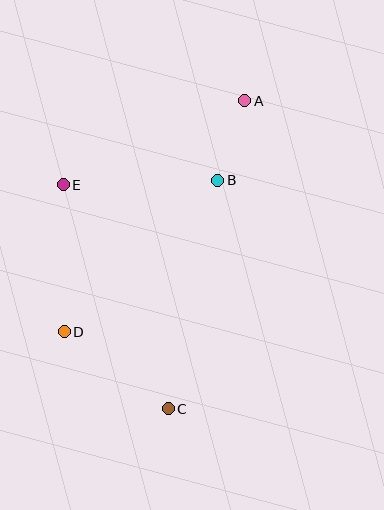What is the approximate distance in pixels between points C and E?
The distance between C and E is approximately 248 pixels.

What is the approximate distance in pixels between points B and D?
The distance between B and D is approximately 216 pixels.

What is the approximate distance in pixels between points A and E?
The distance between A and E is approximately 200 pixels.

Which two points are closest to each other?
Points A and B are closest to each other.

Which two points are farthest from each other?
Points A and C are farthest from each other.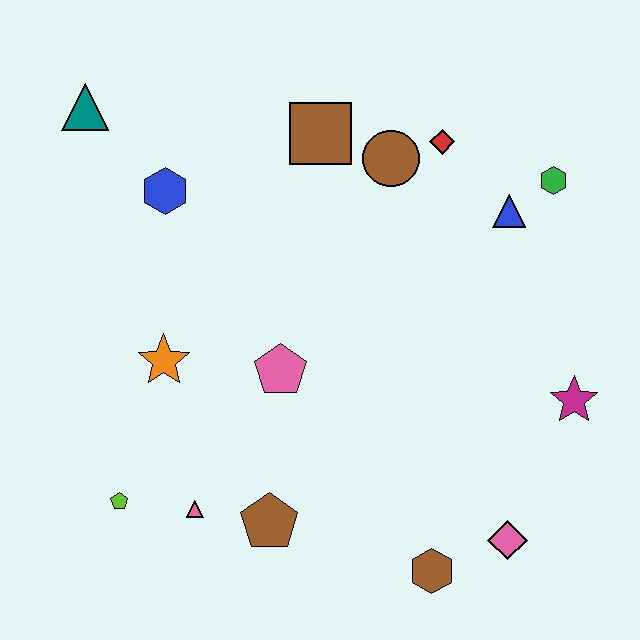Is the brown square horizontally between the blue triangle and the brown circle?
No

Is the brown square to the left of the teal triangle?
No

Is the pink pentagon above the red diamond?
No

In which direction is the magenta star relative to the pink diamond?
The magenta star is above the pink diamond.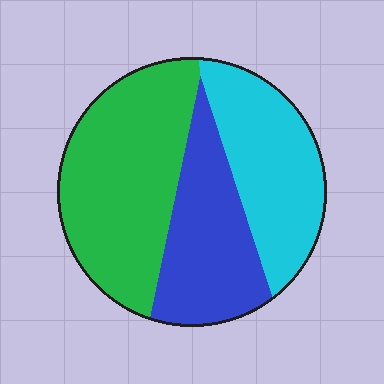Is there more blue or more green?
Green.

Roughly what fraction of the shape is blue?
Blue covers around 30% of the shape.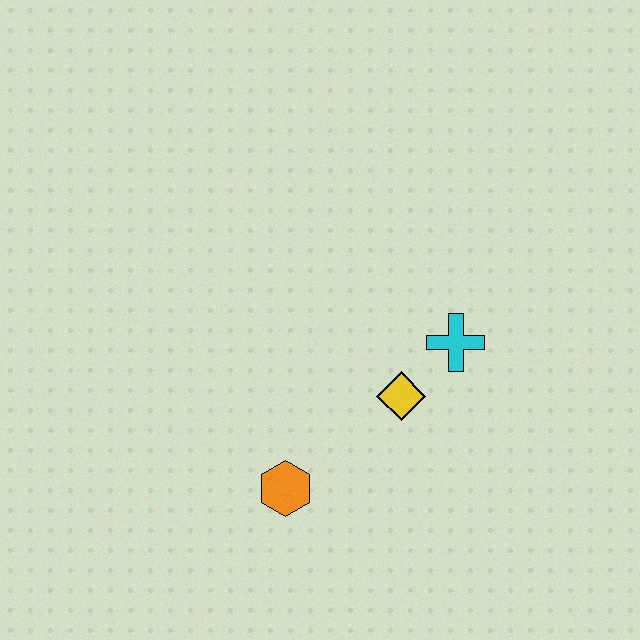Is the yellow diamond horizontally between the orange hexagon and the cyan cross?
Yes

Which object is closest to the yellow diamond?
The cyan cross is closest to the yellow diamond.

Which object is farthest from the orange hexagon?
The cyan cross is farthest from the orange hexagon.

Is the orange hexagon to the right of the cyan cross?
No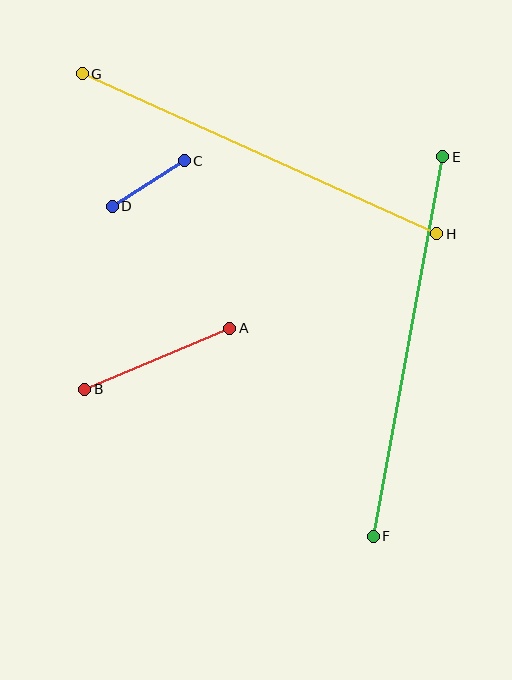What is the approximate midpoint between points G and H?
The midpoint is at approximately (259, 154) pixels.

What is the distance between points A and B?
The distance is approximately 157 pixels.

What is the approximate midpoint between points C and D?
The midpoint is at approximately (148, 184) pixels.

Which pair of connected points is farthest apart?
Points G and H are farthest apart.